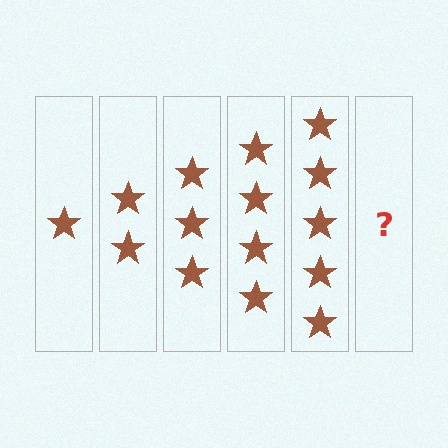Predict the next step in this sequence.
The next step is 6 stars.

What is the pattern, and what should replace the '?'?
The pattern is that each step adds one more star. The '?' should be 6 stars.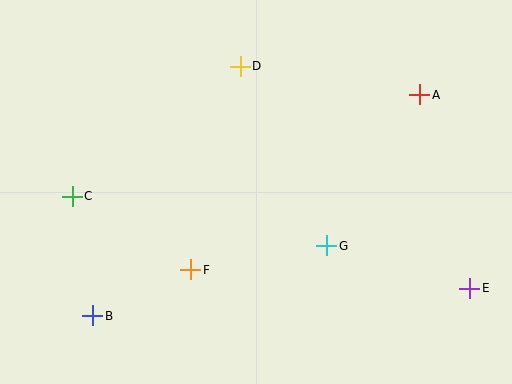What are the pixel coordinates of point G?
Point G is at (327, 246).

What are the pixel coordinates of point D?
Point D is at (240, 66).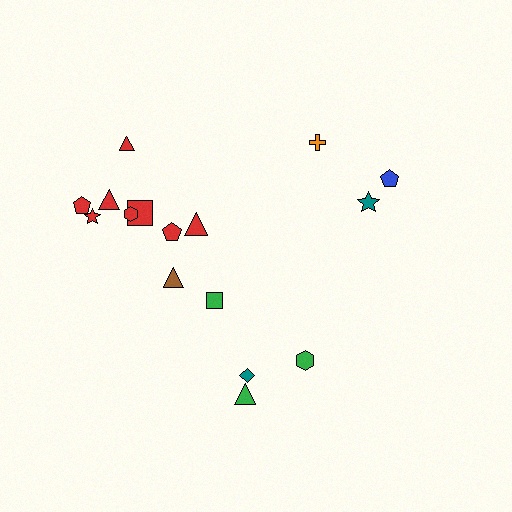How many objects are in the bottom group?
There are 5 objects.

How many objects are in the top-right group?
There are 3 objects.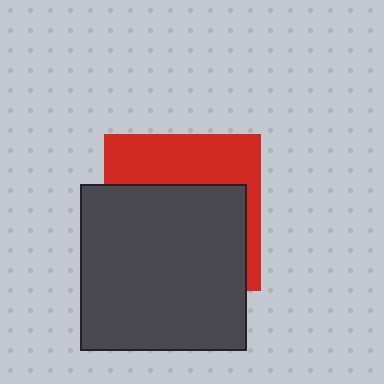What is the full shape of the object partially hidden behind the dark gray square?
The partially hidden object is a red square.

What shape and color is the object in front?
The object in front is a dark gray square.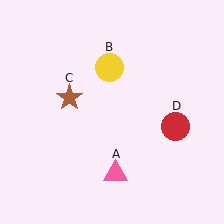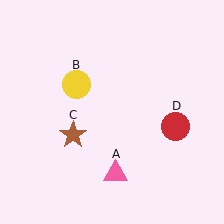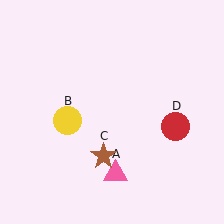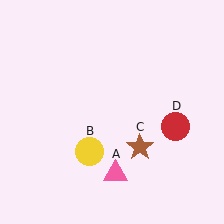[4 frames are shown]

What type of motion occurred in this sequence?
The yellow circle (object B), brown star (object C) rotated counterclockwise around the center of the scene.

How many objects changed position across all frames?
2 objects changed position: yellow circle (object B), brown star (object C).